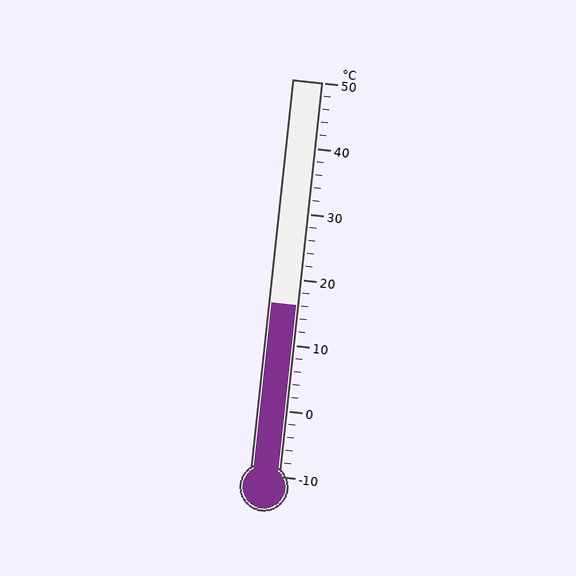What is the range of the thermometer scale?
The thermometer scale ranges from -10°C to 50°C.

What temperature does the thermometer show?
The thermometer shows approximately 16°C.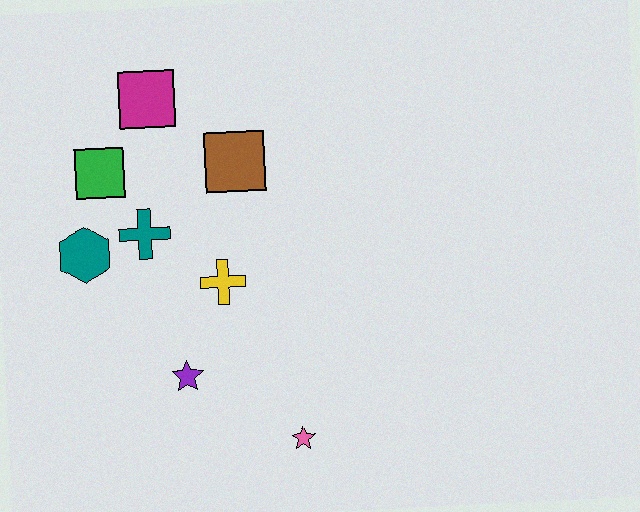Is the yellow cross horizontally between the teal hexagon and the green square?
No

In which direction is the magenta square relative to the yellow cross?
The magenta square is above the yellow cross.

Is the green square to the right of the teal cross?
No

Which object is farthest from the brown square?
The pink star is farthest from the brown square.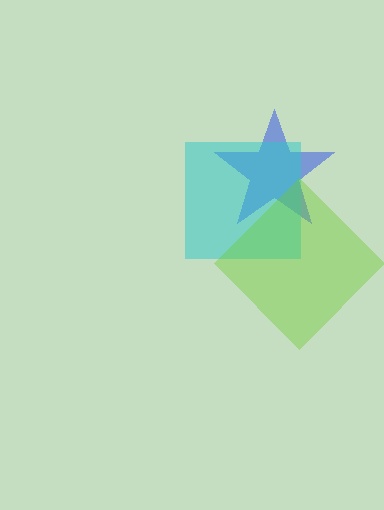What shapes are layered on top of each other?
The layered shapes are: a blue star, a cyan square, a lime diamond.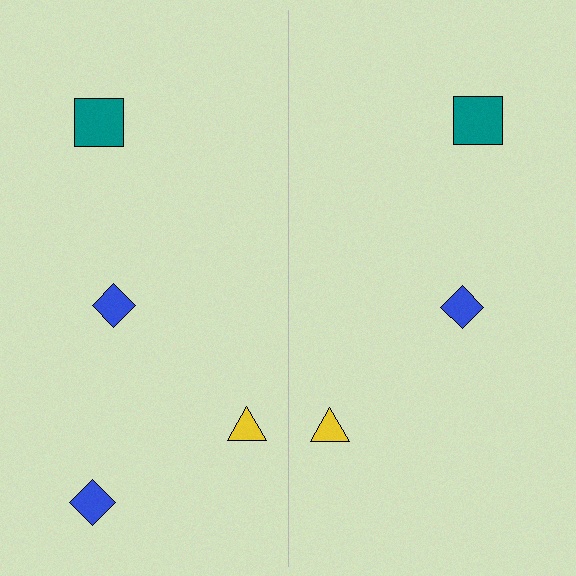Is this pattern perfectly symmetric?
No, the pattern is not perfectly symmetric. A blue diamond is missing from the right side.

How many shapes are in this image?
There are 7 shapes in this image.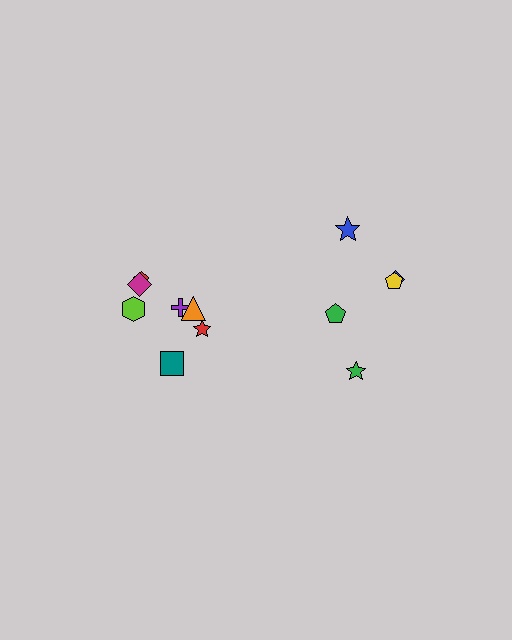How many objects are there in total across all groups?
There are 12 objects.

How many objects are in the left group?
There are 7 objects.